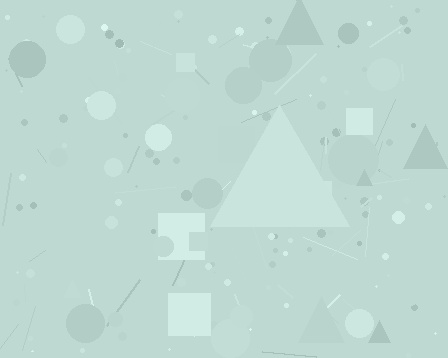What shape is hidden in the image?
A triangle is hidden in the image.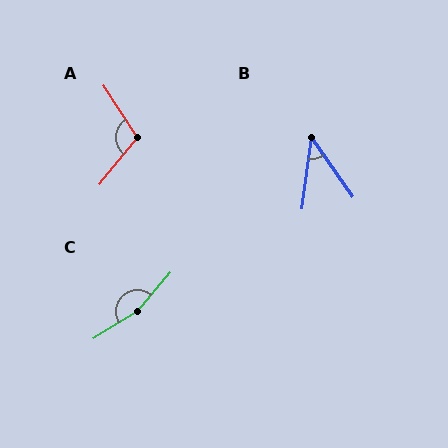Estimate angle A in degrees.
Approximately 108 degrees.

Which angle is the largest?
C, at approximately 162 degrees.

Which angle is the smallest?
B, at approximately 43 degrees.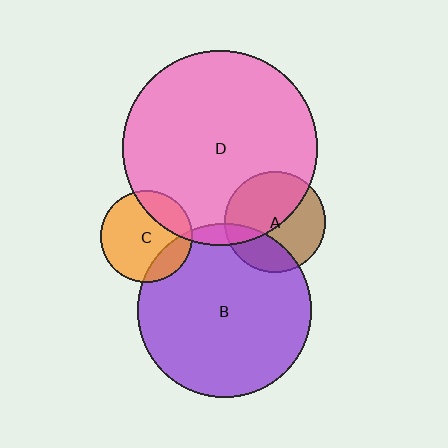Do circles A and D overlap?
Yes.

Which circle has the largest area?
Circle D (pink).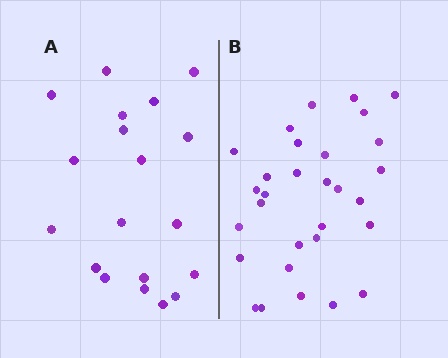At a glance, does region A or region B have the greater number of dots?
Region B (the right region) has more dots.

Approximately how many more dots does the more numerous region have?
Region B has roughly 12 or so more dots than region A.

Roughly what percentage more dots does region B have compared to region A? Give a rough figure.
About 60% more.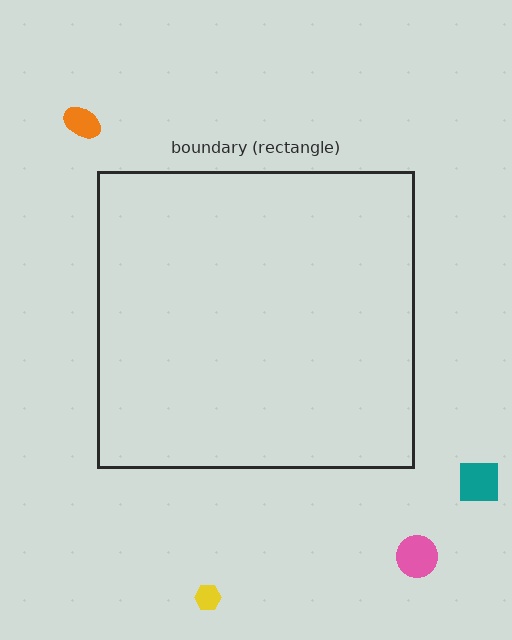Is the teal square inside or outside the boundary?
Outside.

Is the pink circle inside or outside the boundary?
Outside.